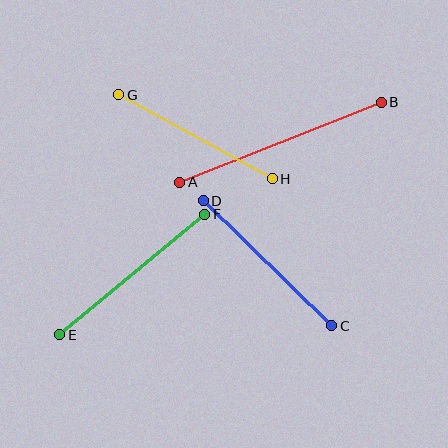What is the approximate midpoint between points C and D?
The midpoint is at approximately (267, 263) pixels.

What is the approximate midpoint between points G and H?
The midpoint is at approximately (195, 137) pixels.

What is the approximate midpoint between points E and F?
The midpoint is at approximately (132, 274) pixels.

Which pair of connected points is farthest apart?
Points A and B are farthest apart.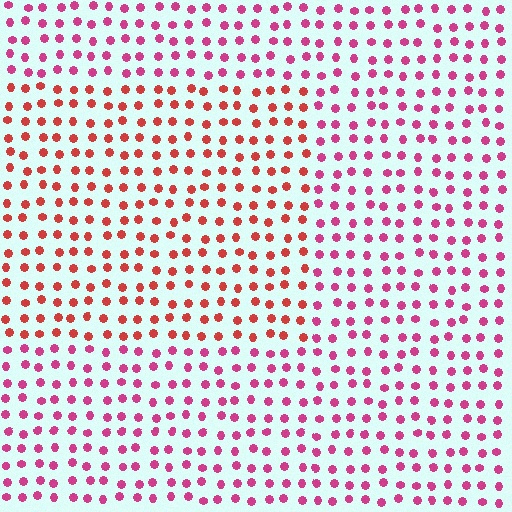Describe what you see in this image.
The image is filled with small magenta elements in a uniform arrangement. A rectangle-shaped region is visible where the elements are tinted to a slightly different hue, forming a subtle color boundary.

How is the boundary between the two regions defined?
The boundary is defined purely by a slight shift in hue (about 33 degrees). Spacing, size, and orientation are identical on both sides.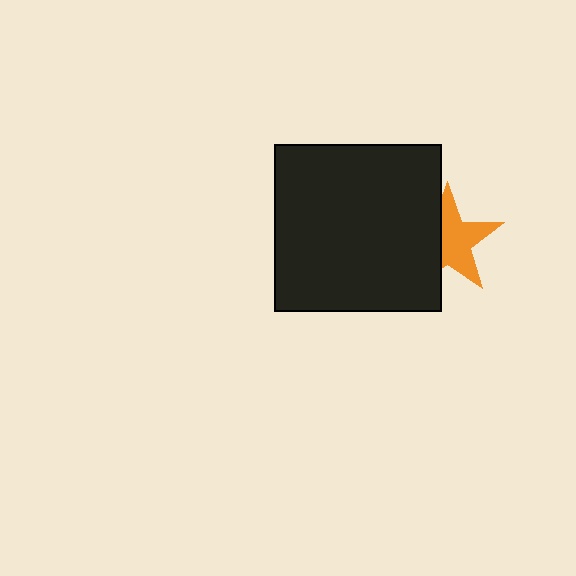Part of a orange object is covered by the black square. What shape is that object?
It is a star.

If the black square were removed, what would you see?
You would see the complete orange star.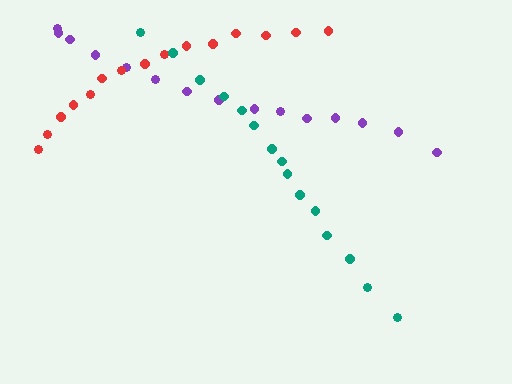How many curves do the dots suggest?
There are 3 distinct paths.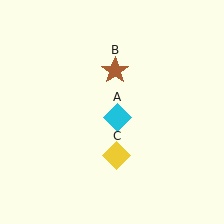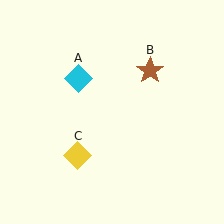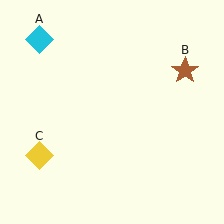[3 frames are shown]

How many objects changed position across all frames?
3 objects changed position: cyan diamond (object A), brown star (object B), yellow diamond (object C).